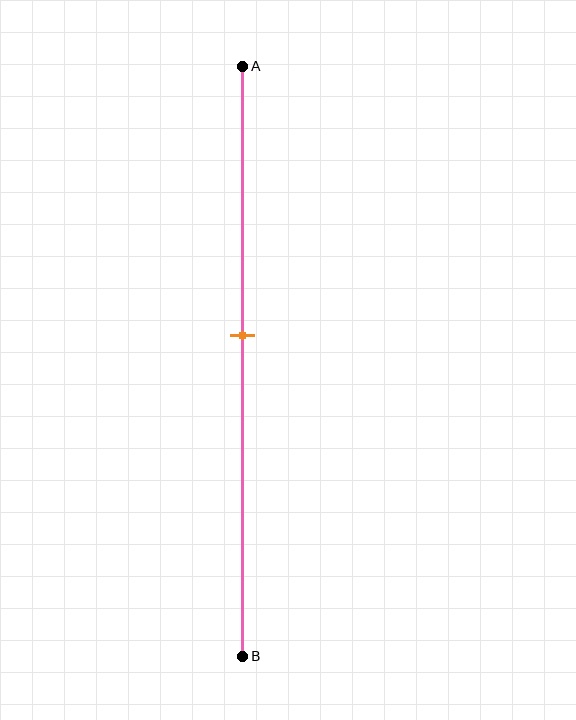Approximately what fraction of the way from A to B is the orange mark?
The orange mark is approximately 45% of the way from A to B.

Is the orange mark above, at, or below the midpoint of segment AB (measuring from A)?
The orange mark is above the midpoint of segment AB.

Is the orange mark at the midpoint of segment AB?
No, the mark is at about 45% from A, not at the 50% midpoint.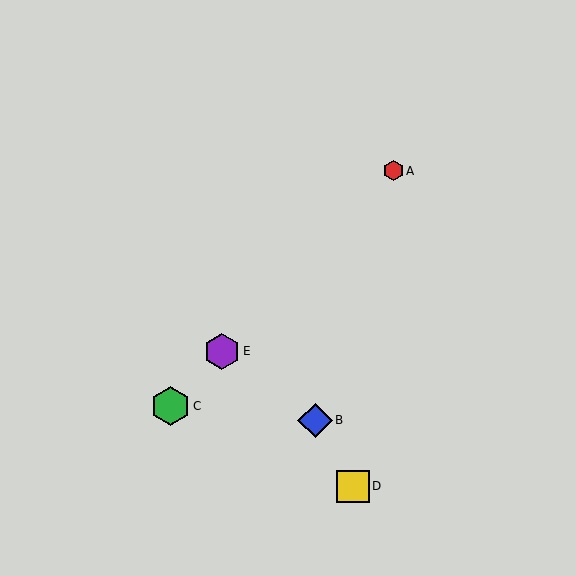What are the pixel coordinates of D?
Object D is at (353, 486).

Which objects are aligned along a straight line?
Objects A, C, E are aligned along a straight line.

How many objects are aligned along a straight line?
3 objects (A, C, E) are aligned along a straight line.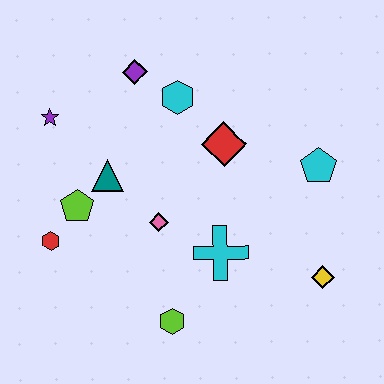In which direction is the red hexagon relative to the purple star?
The red hexagon is below the purple star.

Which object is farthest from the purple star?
The yellow diamond is farthest from the purple star.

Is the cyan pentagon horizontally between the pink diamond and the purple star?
No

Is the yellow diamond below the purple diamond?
Yes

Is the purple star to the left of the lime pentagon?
Yes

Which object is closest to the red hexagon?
The lime pentagon is closest to the red hexagon.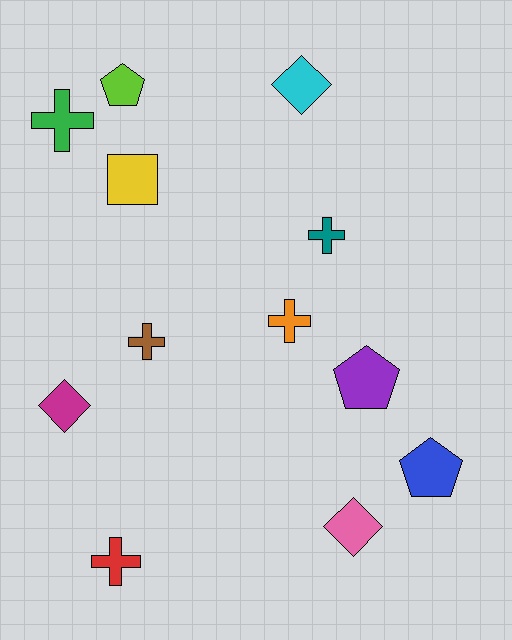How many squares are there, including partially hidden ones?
There is 1 square.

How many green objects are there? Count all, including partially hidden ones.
There is 1 green object.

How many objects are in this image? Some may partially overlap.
There are 12 objects.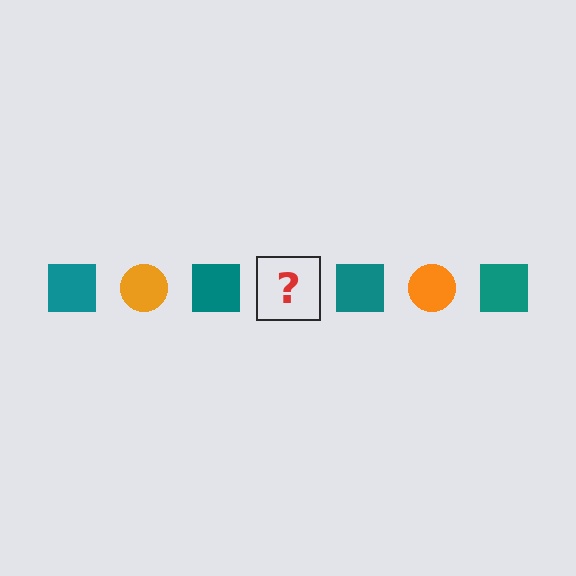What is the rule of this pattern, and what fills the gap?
The rule is that the pattern alternates between teal square and orange circle. The gap should be filled with an orange circle.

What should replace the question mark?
The question mark should be replaced with an orange circle.